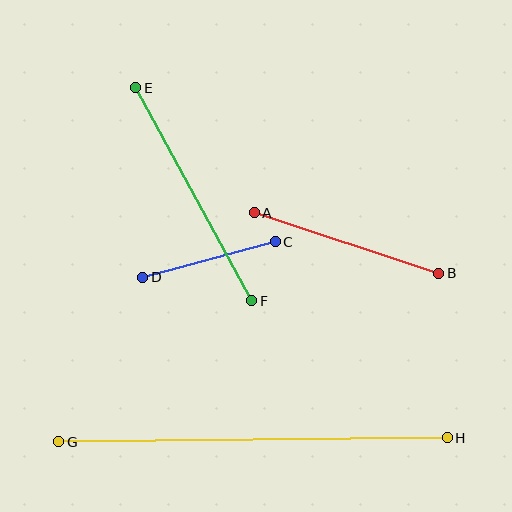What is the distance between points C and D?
The distance is approximately 137 pixels.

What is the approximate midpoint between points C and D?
The midpoint is at approximately (209, 259) pixels.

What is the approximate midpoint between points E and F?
The midpoint is at approximately (194, 194) pixels.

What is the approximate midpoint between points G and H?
The midpoint is at approximately (253, 440) pixels.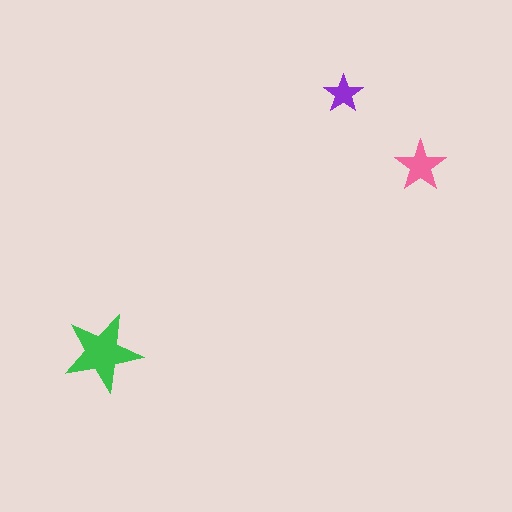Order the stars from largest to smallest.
the green one, the pink one, the purple one.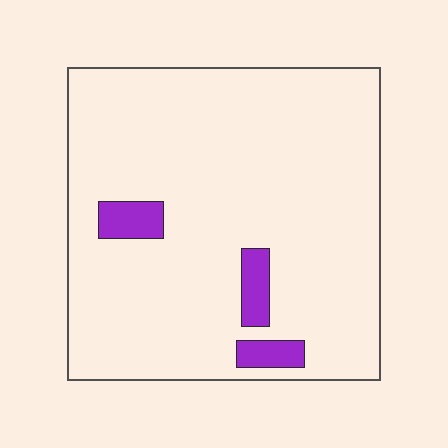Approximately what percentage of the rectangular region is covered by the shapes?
Approximately 5%.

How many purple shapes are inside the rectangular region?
3.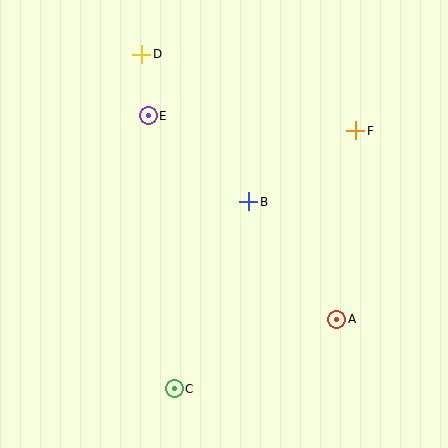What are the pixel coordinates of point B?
Point B is at (249, 202).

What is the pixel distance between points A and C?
The distance between A and C is 177 pixels.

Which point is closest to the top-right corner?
Point F is closest to the top-right corner.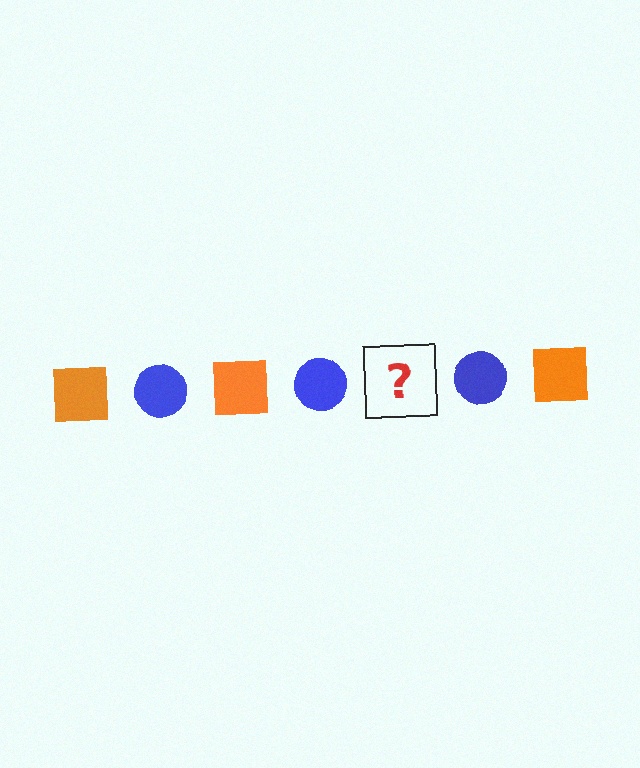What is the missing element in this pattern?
The missing element is an orange square.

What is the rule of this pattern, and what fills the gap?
The rule is that the pattern alternates between orange square and blue circle. The gap should be filled with an orange square.